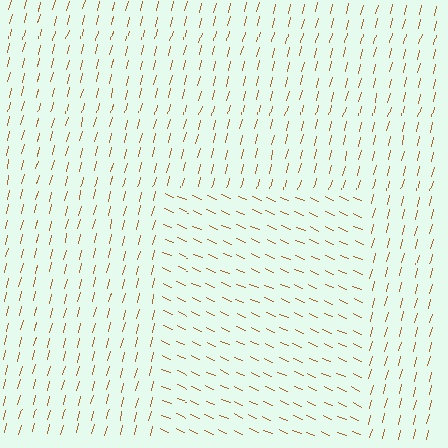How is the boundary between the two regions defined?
The boundary is defined purely by a change in line orientation (approximately 81 degrees difference). All lines are the same color and thickness.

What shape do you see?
I see a rectangle.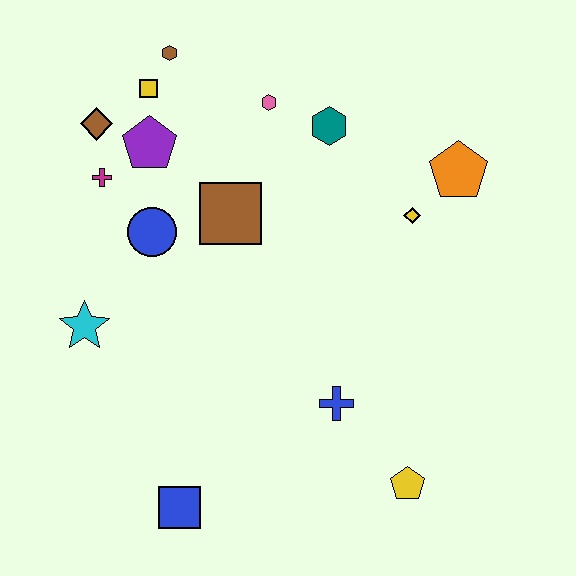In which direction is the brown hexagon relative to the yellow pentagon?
The brown hexagon is above the yellow pentagon.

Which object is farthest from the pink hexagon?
The blue square is farthest from the pink hexagon.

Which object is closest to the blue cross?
The yellow pentagon is closest to the blue cross.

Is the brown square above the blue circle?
Yes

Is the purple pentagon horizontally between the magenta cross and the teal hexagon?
Yes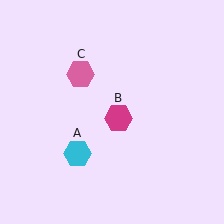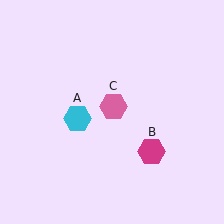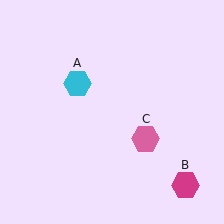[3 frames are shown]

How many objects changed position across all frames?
3 objects changed position: cyan hexagon (object A), magenta hexagon (object B), pink hexagon (object C).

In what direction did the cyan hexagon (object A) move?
The cyan hexagon (object A) moved up.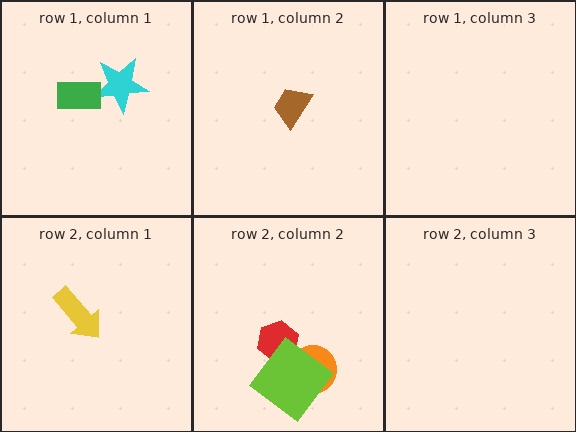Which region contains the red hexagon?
The row 2, column 2 region.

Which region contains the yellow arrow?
The row 2, column 1 region.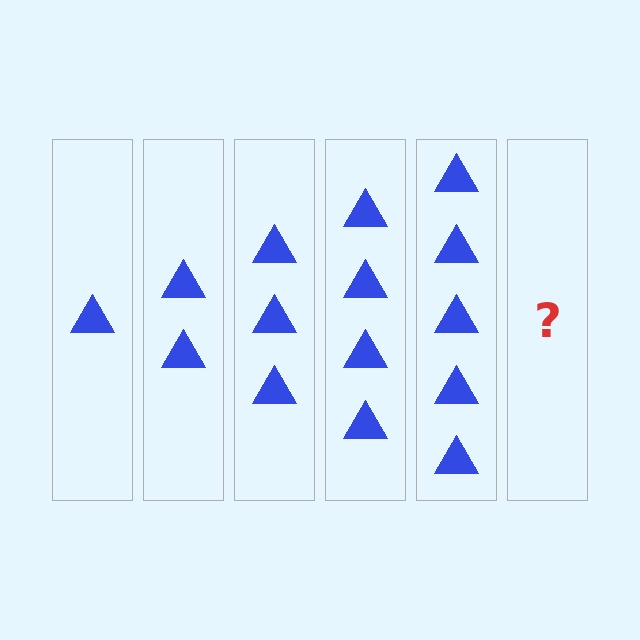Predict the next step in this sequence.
The next step is 6 triangles.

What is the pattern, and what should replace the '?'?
The pattern is that each step adds one more triangle. The '?' should be 6 triangles.